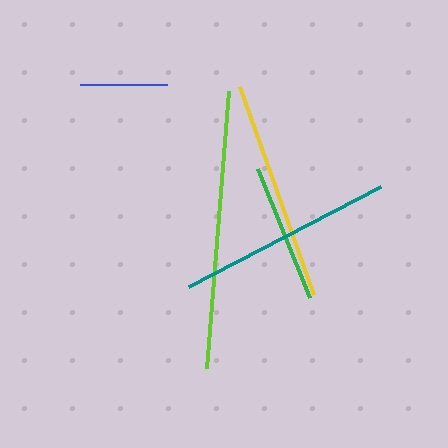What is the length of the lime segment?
The lime segment is approximately 277 pixels long.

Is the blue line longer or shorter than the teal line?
The teal line is longer than the blue line.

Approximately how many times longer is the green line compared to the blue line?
The green line is approximately 1.6 times the length of the blue line.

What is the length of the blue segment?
The blue segment is approximately 88 pixels long.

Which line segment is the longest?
The lime line is the longest at approximately 277 pixels.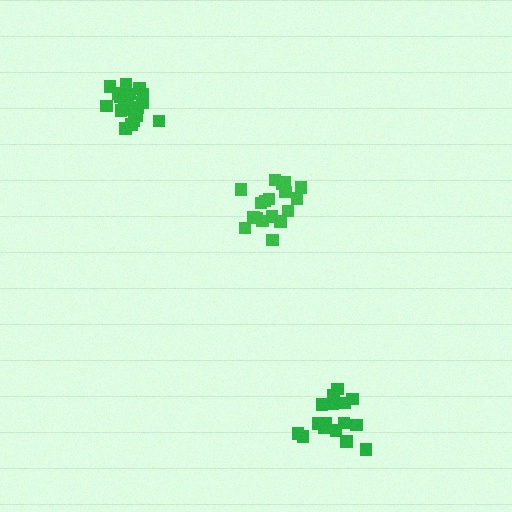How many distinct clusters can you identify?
There are 3 distinct clusters.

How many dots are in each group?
Group 1: 18 dots, Group 2: 16 dots, Group 3: 20 dots (54 total).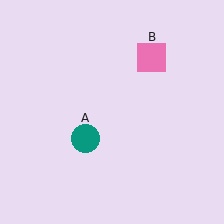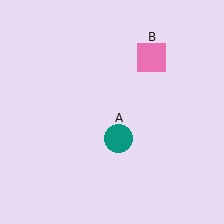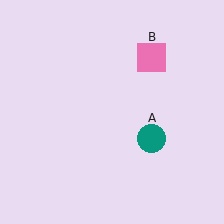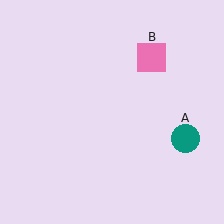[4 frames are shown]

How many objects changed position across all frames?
1 object changed position: teal circle (object A).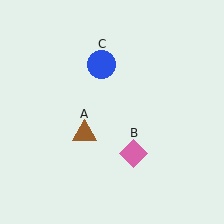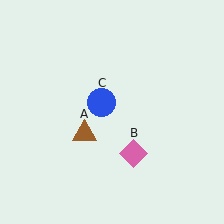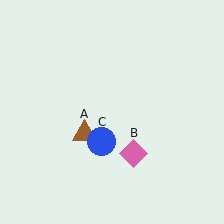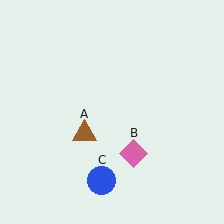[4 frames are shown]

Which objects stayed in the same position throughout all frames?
Brown triangle (object A) and pink diamond (object B) remained stationary.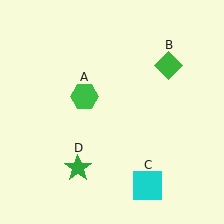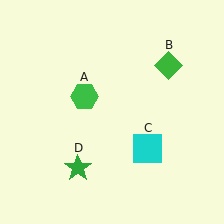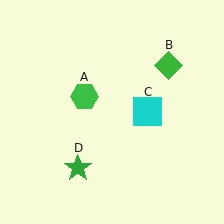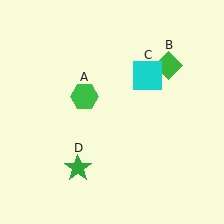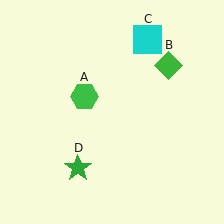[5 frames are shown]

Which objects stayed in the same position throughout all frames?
Green hexagon (object A) and green diamond (object B) and green star (object D) remained stationary.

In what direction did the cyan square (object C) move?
The cyan square (object C) moved up.